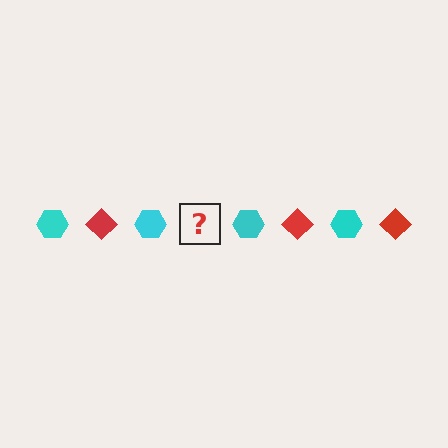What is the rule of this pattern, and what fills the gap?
The rule is that the pattern alternates between cyan hexagon and red diamond. The gap should be filled with a red diamond.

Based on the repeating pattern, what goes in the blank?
The blank should be a red diamond.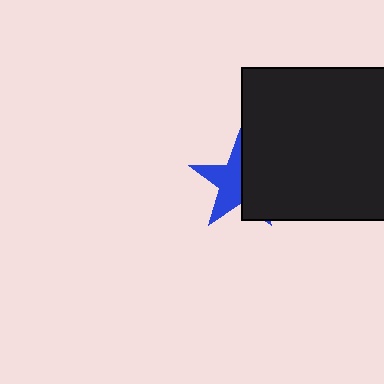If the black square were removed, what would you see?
You would see the complete blue star.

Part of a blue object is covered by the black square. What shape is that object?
It is a star.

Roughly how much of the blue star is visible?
About half of it is visible (roughly 54%).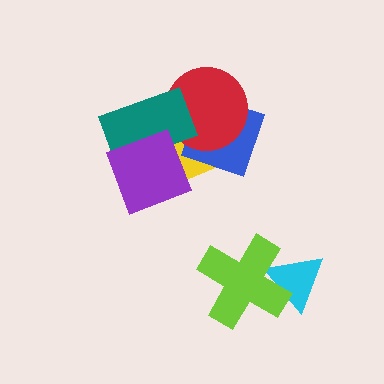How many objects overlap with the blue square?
2 objects overlap with the blue square.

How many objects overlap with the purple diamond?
2 objects overlap with the purple diamond.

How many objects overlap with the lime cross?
1 object overlaps with the lime cross.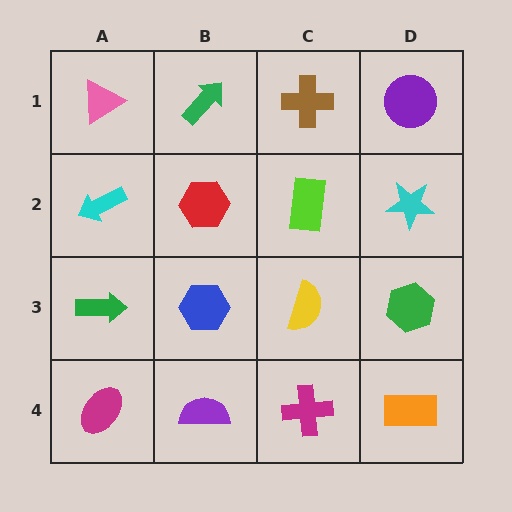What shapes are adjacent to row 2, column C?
A brown cross (row 1, column C), a yellow semicircle (row 3, column C), a red hexagon (row 2, column B), a cyan star (row 2, column D).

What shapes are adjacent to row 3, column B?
A red hexagon (row 2, column B), a purple semicircle (row 4, column B), a green arrow (row 3, column A), a yellow semicircle (row 3, column C).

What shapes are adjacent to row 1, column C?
A lime rectangle (row 2, column C), a green arrow (row 1, column B), a purple circle (row 1, column D).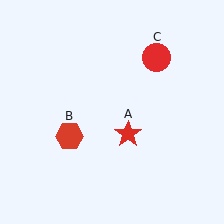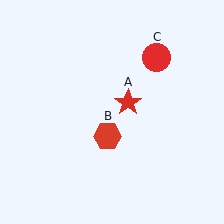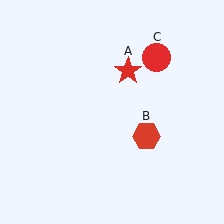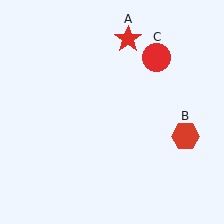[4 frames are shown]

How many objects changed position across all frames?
2 objects changed position: red star (object A), red hexagon (object B).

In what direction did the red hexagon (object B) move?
The red hexagon (object B) moved right.